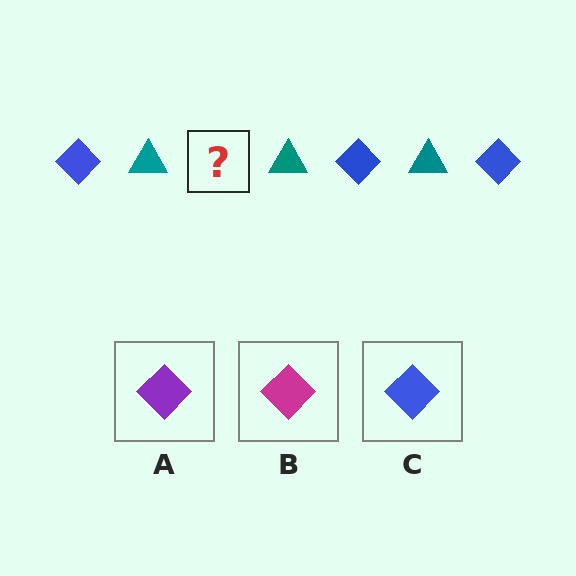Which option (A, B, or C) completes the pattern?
C.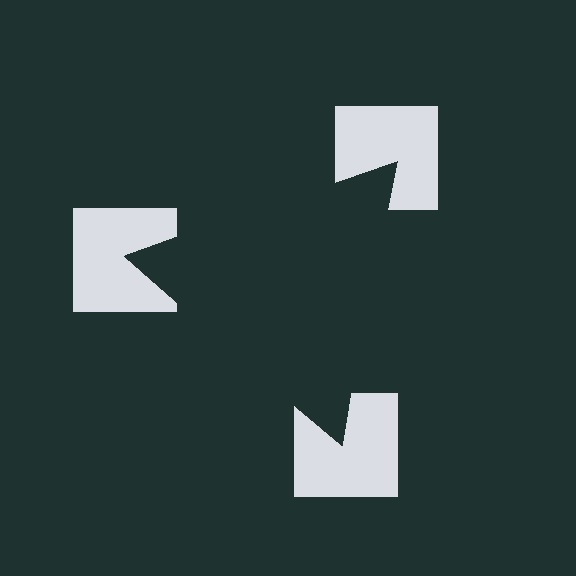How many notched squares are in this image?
There are 3 — one at each vertex of the illusory triangle.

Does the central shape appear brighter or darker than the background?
It typically appears slightly darker than the background, even though no actual brightness change is drawn.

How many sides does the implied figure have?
3 sides.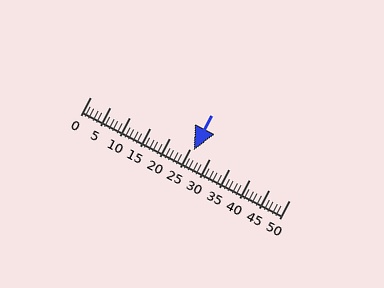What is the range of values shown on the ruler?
The ruler shows values from 0 to 50.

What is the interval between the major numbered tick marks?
The major tick marks are spaced 5 units apart.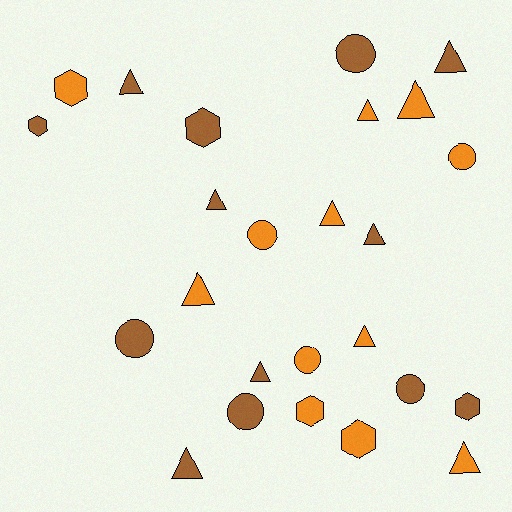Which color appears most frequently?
Brown, with 13 objects.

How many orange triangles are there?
There are 6 orange triangles.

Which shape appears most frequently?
Triangle, with 12 objects.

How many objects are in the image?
There are 25 objects.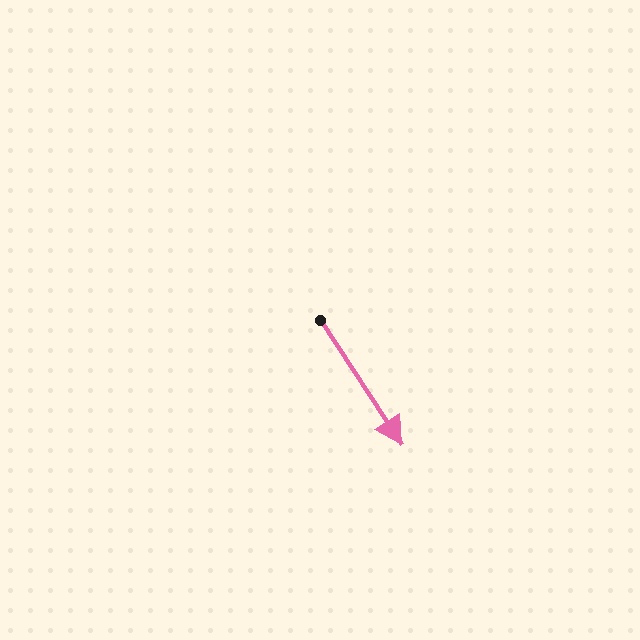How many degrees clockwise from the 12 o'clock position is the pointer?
Approximately 147 degrees.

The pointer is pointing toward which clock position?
Roughly 5 o'clock.